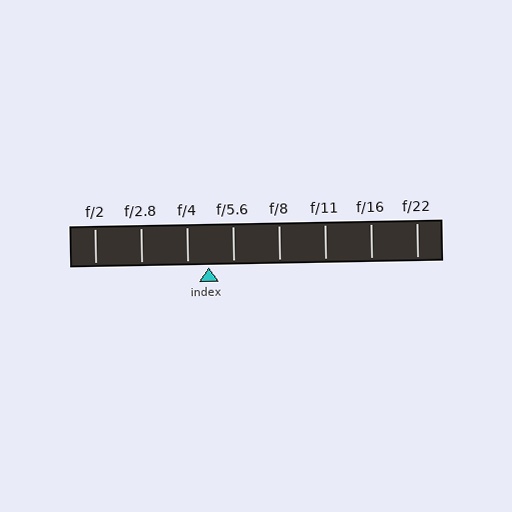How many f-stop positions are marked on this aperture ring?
There are 8 f-stop positions marked.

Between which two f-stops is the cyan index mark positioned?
The index mark is between f/4 and f/5.6.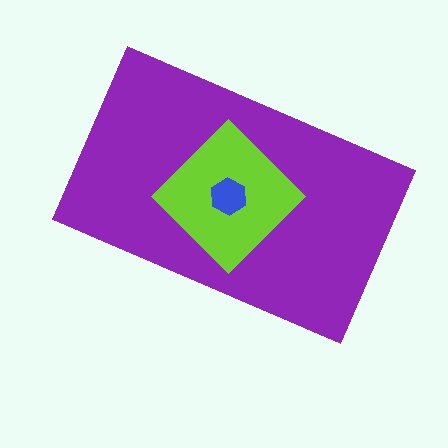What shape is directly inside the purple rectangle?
The lime diamond.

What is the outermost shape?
The purple rectangle.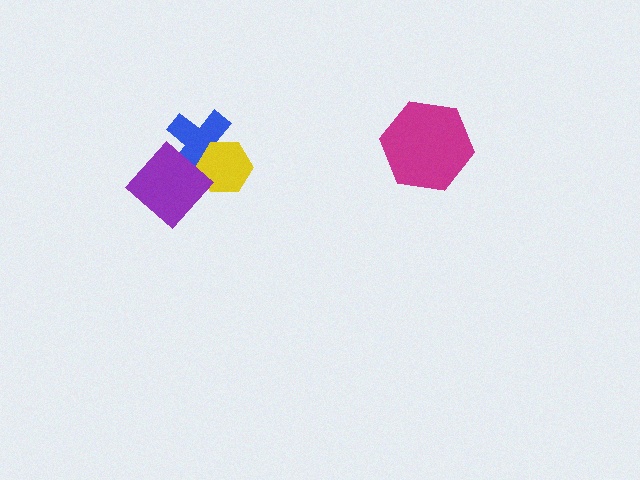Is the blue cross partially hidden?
Yes, it is partially covered by another shape.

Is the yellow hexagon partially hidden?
Yes, it is partially covered by another shape.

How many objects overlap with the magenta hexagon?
0 objects overlap with the magenta hexagon.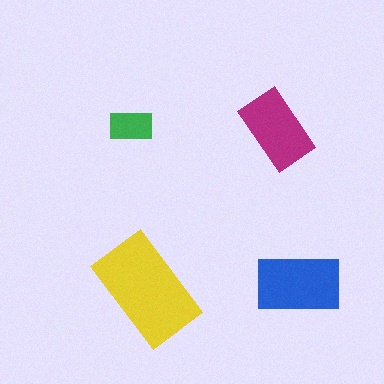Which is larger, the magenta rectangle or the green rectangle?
The magenta one.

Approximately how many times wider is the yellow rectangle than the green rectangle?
About 2.5 times wider.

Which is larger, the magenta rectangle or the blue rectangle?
The blue one.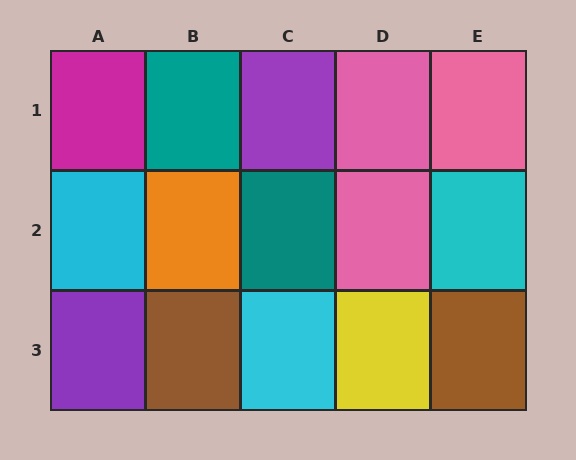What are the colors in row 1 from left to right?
Magenta, teal, purple, pink, pink.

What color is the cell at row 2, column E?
Cyan.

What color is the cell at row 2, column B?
Orange.